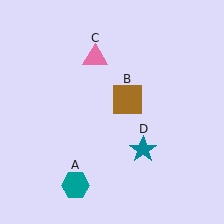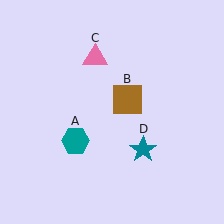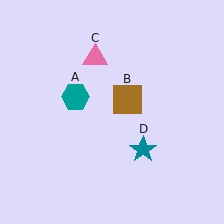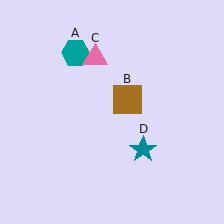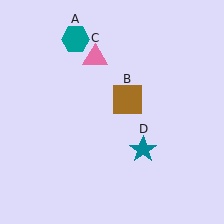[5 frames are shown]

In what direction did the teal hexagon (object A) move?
The teal hexagon (object A) moved up.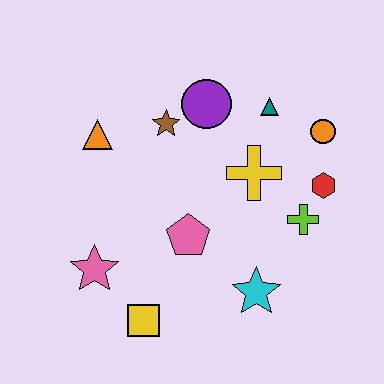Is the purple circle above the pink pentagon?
Yes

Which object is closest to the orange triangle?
The brown star is closest to the orange triangle.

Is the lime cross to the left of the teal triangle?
No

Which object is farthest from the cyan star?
The orange triangle is farthest from the cyan star.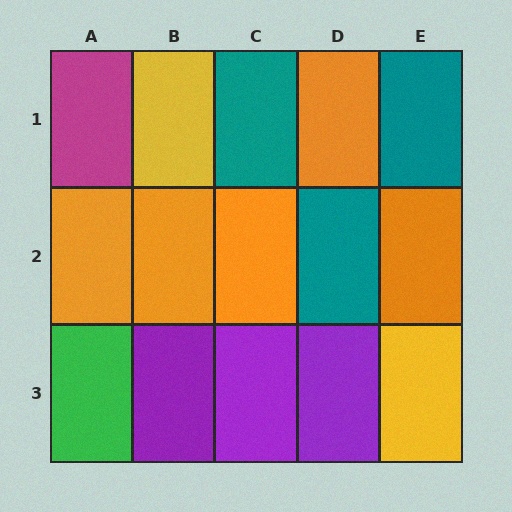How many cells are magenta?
1 cell is magenta.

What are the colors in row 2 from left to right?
Orange, orange, orange, teal, orange.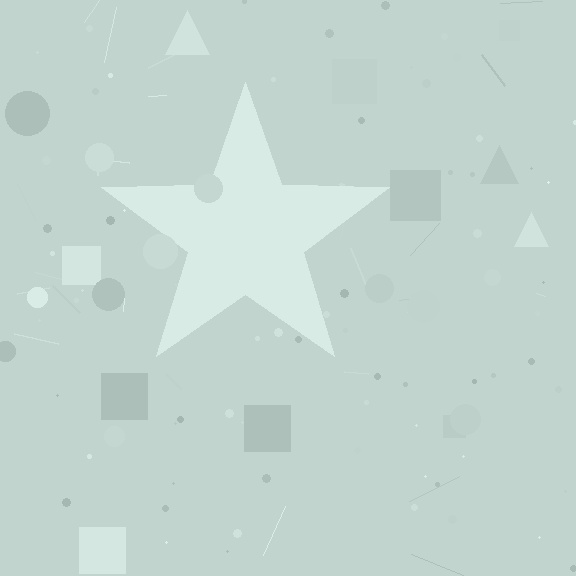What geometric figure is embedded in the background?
A star is embedded in the background.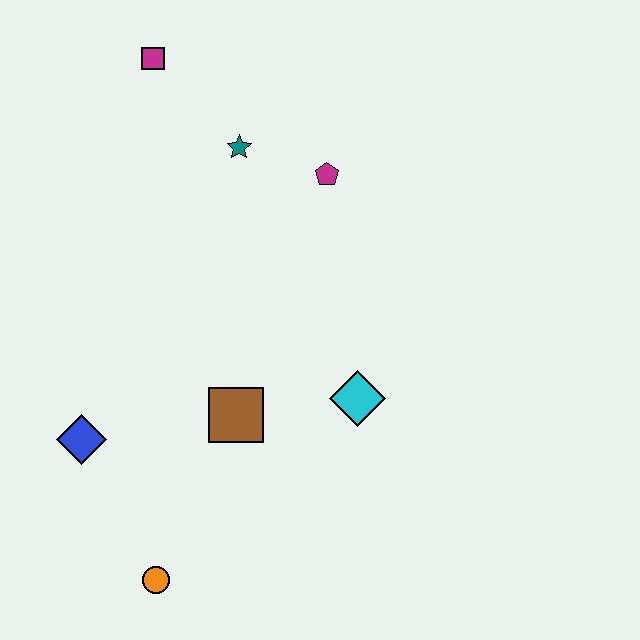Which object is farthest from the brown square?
The magenta square is farthest from the brown square.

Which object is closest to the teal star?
The magenta pentagon is closest to the teal star.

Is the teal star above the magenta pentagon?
Yes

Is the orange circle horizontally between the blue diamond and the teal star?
Yes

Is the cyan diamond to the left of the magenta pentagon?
No